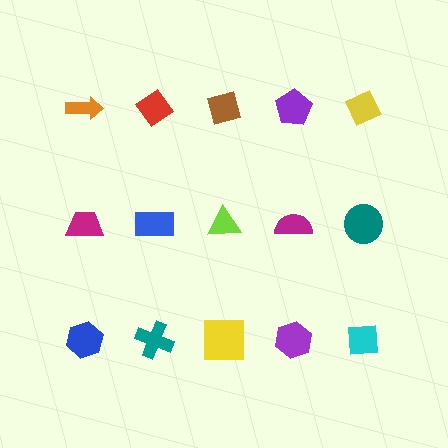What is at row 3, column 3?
A yellow square.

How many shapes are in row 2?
5 shapes.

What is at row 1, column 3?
A brown square.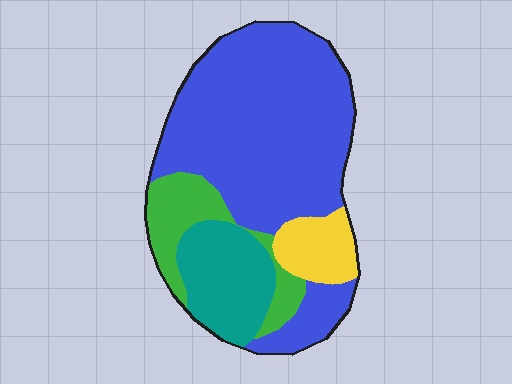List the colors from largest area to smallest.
From largest to smallest: blue, teal, green, yellow.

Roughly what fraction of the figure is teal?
Teal covers roughly 15% of the figure.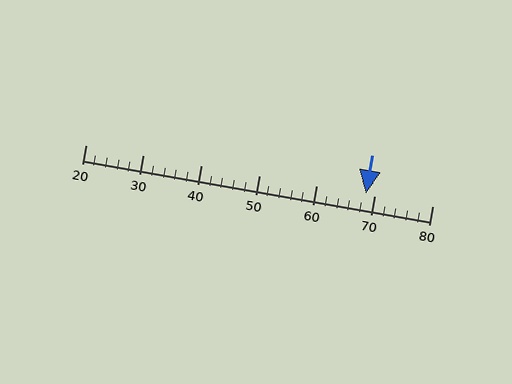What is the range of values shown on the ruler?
The ruler shows values from 20 to 80.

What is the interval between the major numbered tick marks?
The major tick marks are spaced 10 units apart.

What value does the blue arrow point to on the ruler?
The blue arrow points to approximately 68.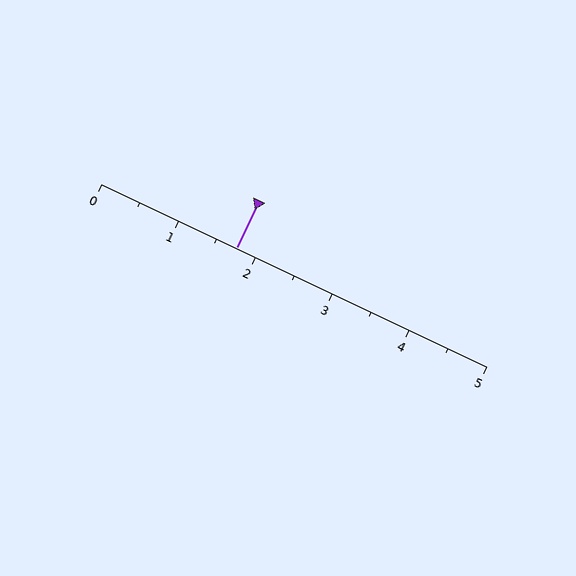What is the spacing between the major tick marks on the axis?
The major ticks are spaced 1 apart.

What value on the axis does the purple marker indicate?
The marker indicates approximately 1.8.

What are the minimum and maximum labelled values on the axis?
The axis runs from 0 to 5.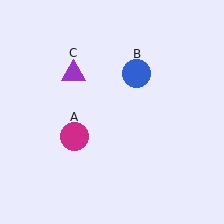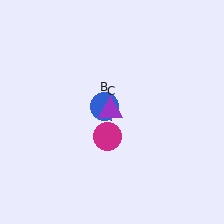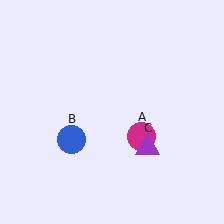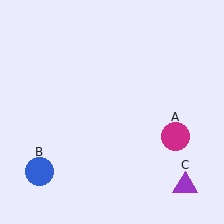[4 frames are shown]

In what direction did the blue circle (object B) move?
The blue circle (object B) moved down and to the left.